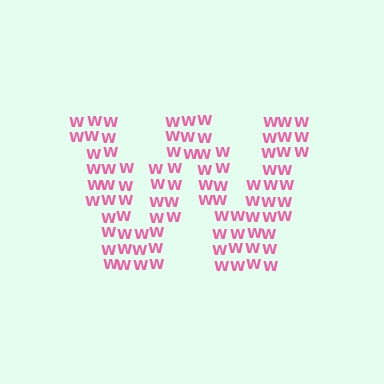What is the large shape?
The large shape is the letter W.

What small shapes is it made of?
It is made of small letter W's.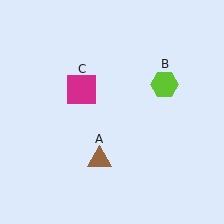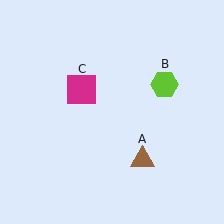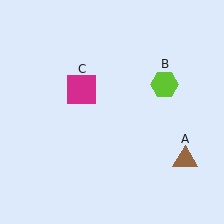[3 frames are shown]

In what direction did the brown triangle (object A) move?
The brown triangle (object A) moved right.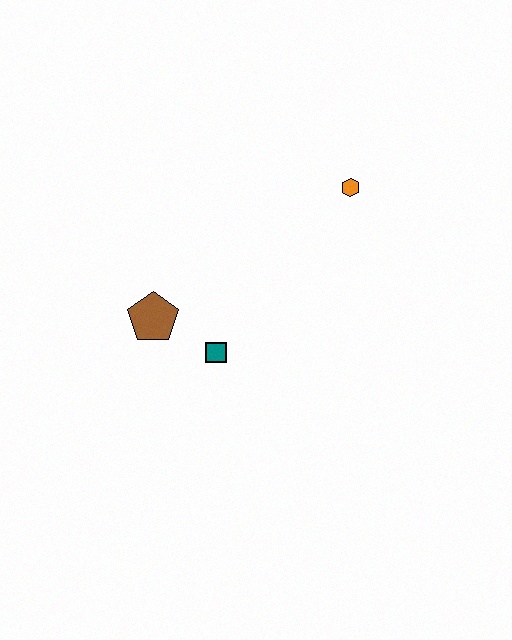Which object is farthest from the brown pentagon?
The orange hexagon is farthest from the brown pentagon.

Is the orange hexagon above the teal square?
Yes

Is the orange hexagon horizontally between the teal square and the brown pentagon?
No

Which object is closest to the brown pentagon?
The teal square is closest to the brown pentagon.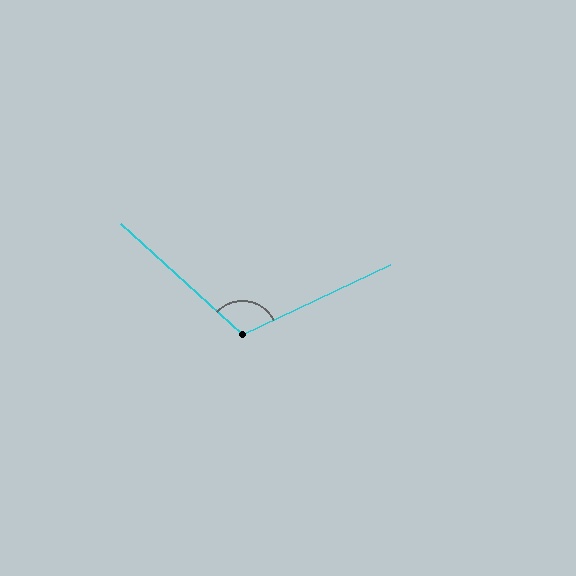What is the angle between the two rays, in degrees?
Approximately 112 degrees.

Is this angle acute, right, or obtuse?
It is obtuse.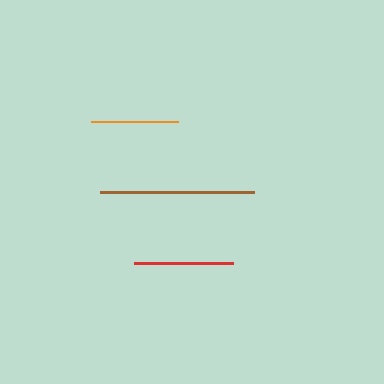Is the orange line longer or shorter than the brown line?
The brown line is longer than the orange line.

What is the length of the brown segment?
The brown segment is approximately 153 pixels long.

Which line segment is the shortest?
The orange line is the shortest at approximately 87 pixels.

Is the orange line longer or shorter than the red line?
The red line is longer than the orange line.